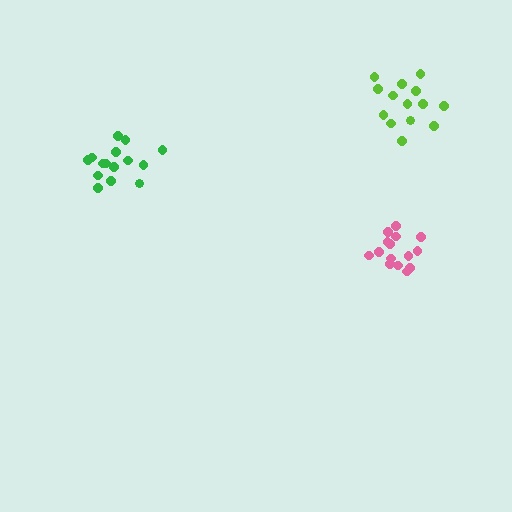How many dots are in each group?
Group 1: 14 dots, Group 2: 15 dots, Group 3: 15 dots (44 total).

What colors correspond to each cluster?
The clusters are colored: lime, green, pink.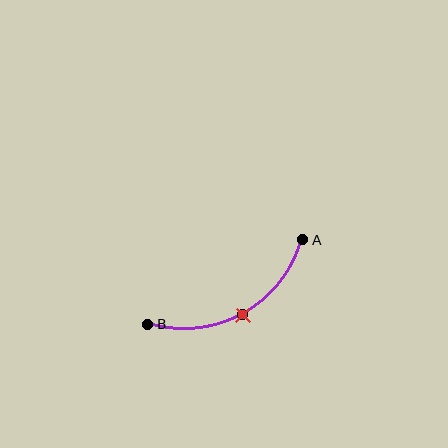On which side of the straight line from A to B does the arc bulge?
The arc bulges below the straight line connecting A and B.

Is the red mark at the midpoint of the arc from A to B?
Yes. The red mark lies on the arc at equal arc-length from both A and B — it is the arc midpoint.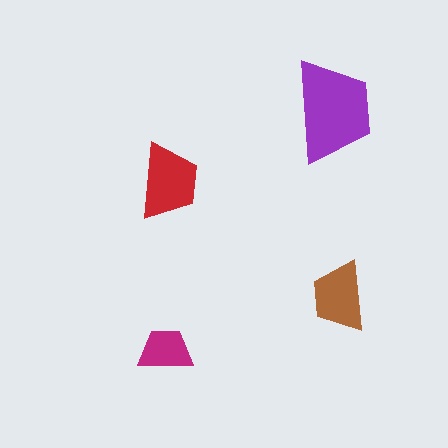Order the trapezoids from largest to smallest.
the purple one, the red one, the brown one, the magenta one.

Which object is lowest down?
The magenta trapezoid is bottommost.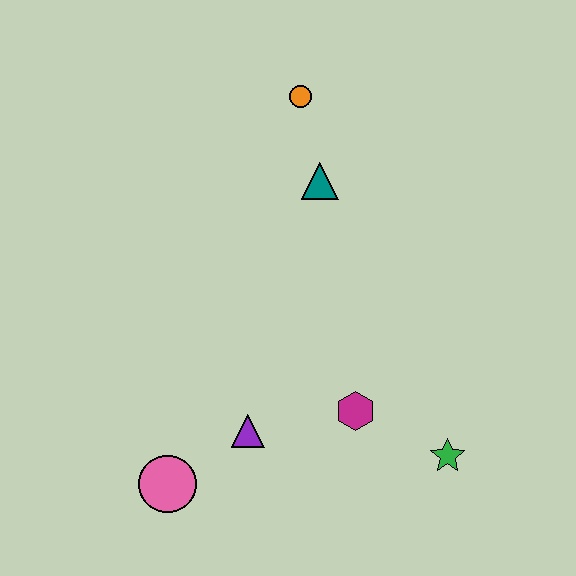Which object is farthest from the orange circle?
The pink circle is farthest from the orange circle.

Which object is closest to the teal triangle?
The orange circle is closest to the teal triangle.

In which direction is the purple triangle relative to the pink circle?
The purple triangle is to the right of the pink circle.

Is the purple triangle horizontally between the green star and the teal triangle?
No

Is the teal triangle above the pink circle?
Yes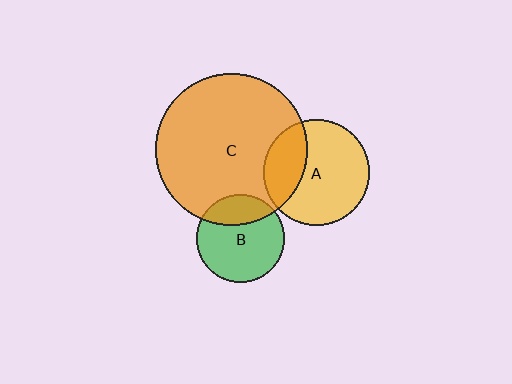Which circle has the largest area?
Circle C (orange).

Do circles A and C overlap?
Yes.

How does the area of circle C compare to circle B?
Approximately 3.0 times.